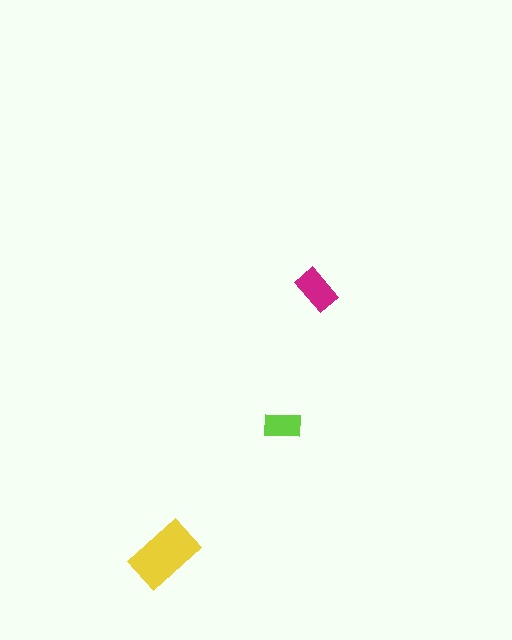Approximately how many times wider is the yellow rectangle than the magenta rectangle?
About 1.5 times wider.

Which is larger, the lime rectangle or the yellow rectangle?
The yellow one.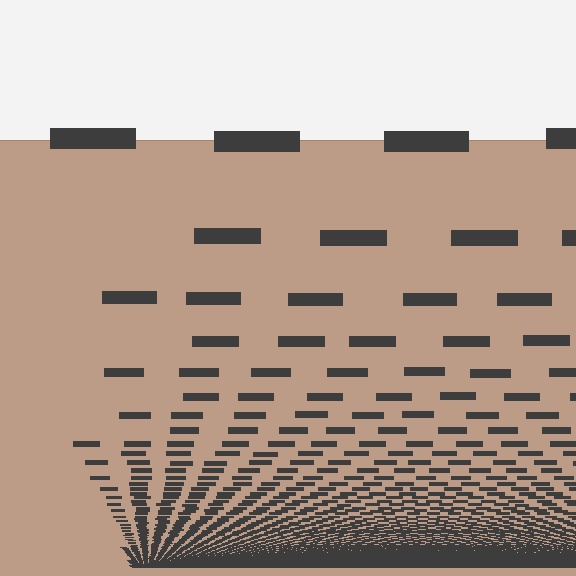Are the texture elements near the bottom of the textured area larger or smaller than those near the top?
Smaller. The gradient is inverted — elements near the bottom are smaller and denser.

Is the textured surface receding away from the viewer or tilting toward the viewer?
The surface appears to tilt toward the viewer. Texture elements get larger and sparser toward the top.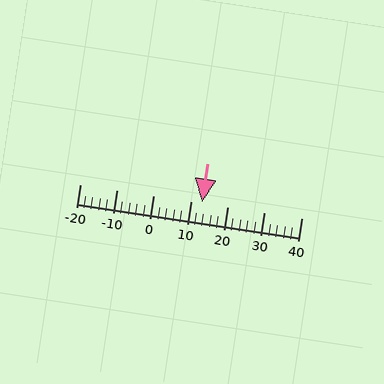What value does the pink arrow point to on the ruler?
The pink arrow points to approximately 13.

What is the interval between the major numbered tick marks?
The major tick marks are spaced 10 units apart.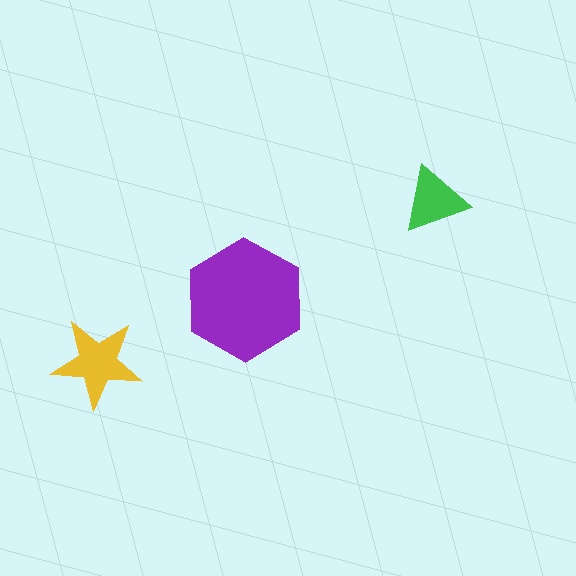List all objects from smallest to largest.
The green triangle, the yellow star, the purple hexagon.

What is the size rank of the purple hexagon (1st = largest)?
1st.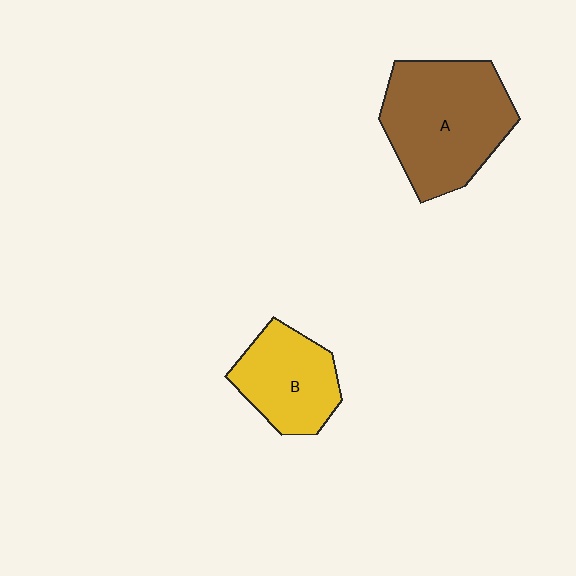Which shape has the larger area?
Shape A (brown).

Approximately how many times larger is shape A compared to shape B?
Approximately 1.6 times.